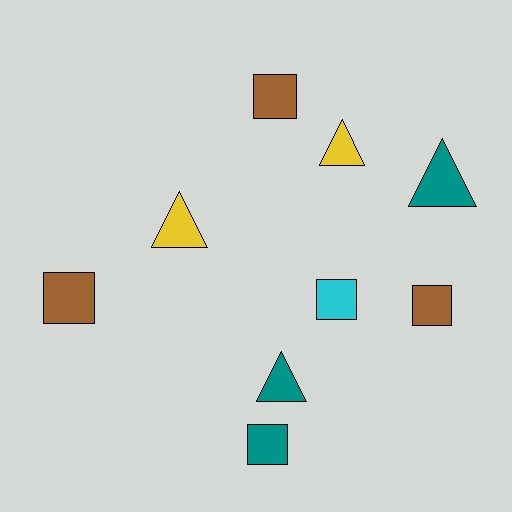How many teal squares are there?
There is 1 teal square.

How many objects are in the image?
There are 9 objects.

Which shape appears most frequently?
Square, with 5 objects.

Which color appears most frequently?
Teal, with 3 objects.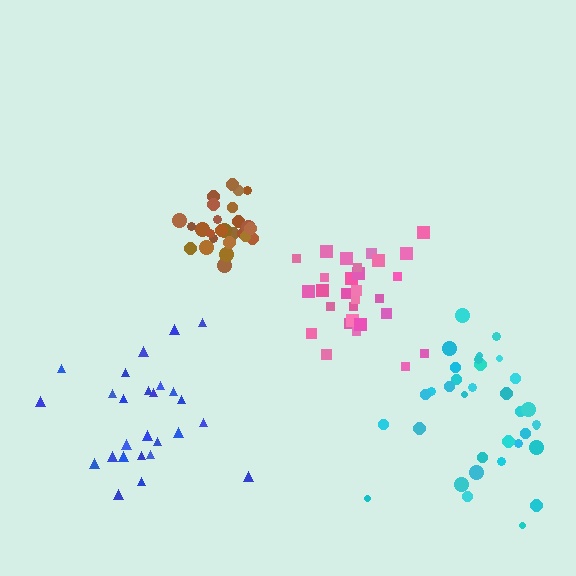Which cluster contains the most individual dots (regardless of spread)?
Cyan (34).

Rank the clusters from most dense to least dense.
brown, pink, cyan, blue.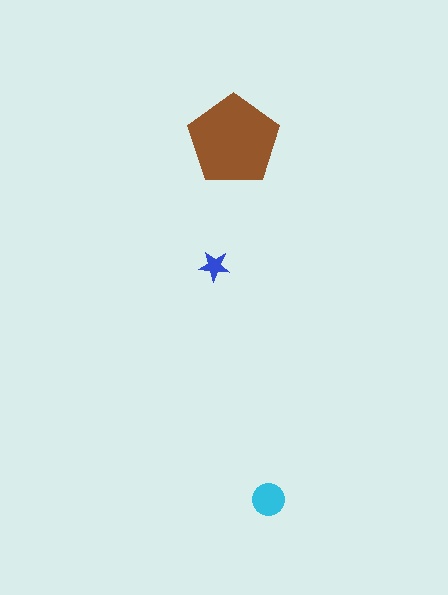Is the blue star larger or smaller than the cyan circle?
Smaller.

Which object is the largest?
The brown pentagon.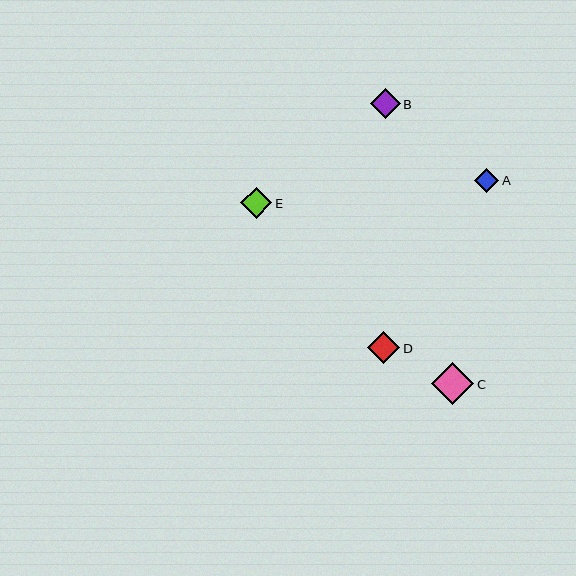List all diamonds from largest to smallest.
From largest to smallest: C, D, E, B, A.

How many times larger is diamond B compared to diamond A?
Diamond B is approximately 1.2 times the size of diamond A.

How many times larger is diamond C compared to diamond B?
Diamond C is approximately 1.4 times the size of diamond B.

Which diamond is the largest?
Diamond C is the largest with a size of approximately 43 pixels.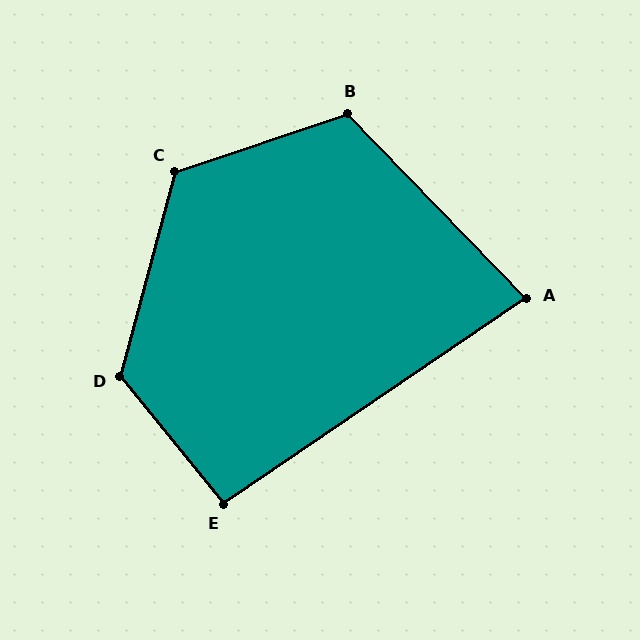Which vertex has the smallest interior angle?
A, at approximately 80 degrees.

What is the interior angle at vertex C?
Approximately 123 degrees (obtuse).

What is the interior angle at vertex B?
Approximately 116 degrees (obtuse).